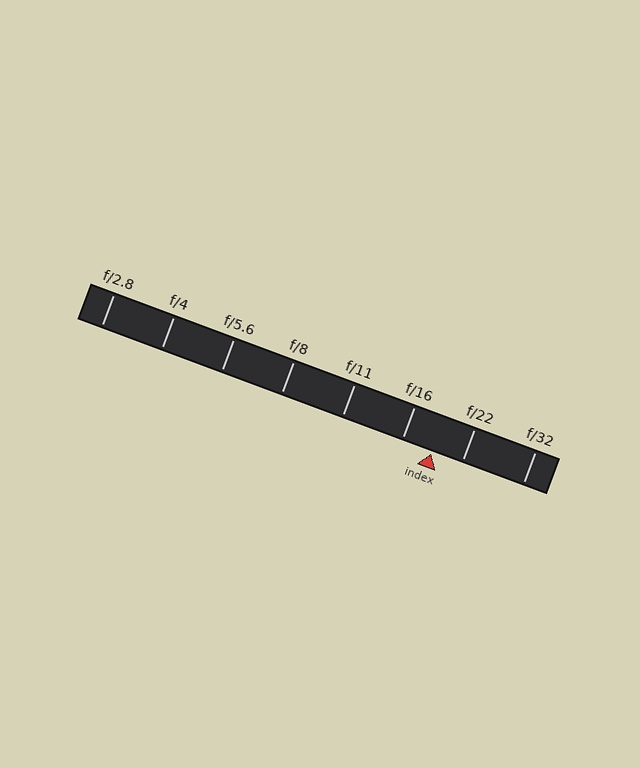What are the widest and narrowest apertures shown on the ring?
The widest aperture shown is f/2.8 and the narrowest is f/32.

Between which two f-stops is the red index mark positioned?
The index mark is between f/16 and f/22.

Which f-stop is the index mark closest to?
The index mark is closest to f/16.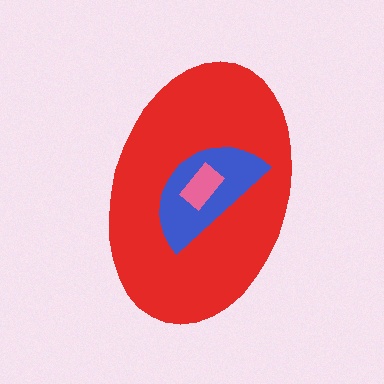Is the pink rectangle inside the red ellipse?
Yes.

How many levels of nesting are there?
3.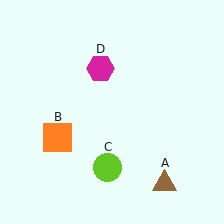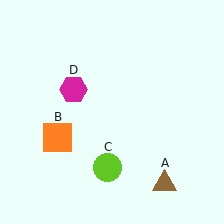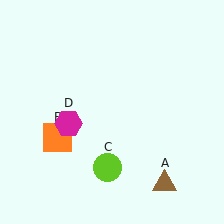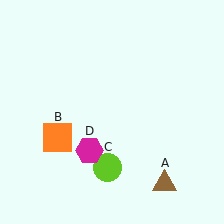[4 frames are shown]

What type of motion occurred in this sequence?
The magenta hexagon (object D) rotated counterclockwise around the center of the scene.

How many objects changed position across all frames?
1 object changed position: magenta hexagon (object D).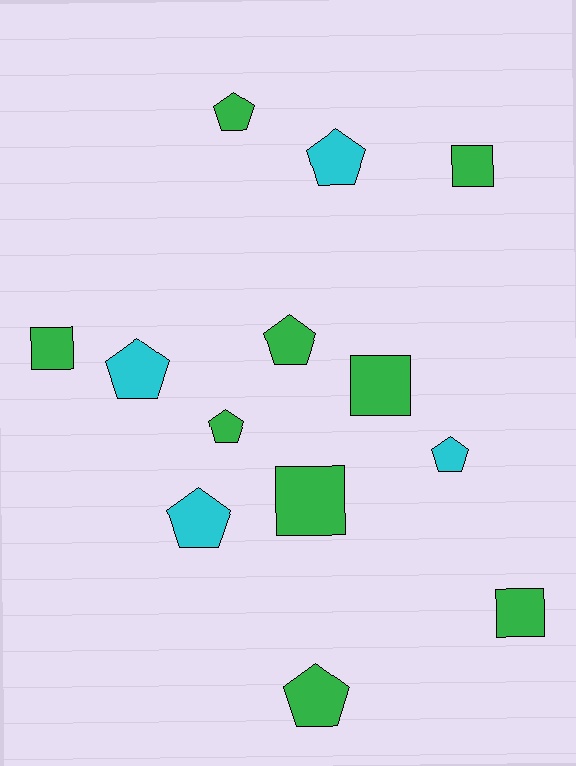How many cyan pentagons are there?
There are 4 cyan pentagons.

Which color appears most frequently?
Green, with 9 objects.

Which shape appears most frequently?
Pentagon, with 8 objects.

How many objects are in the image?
There are 13 objects.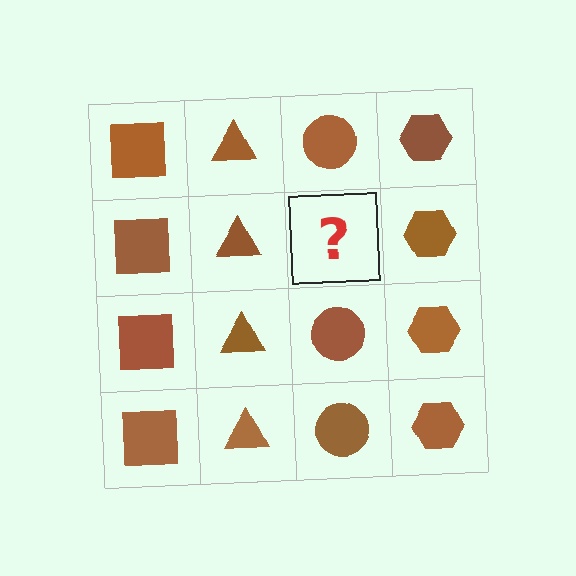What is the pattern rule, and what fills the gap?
The rule is that each column has a consistent shape. The gap should be filled with a brown circle.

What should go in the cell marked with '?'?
The missing cell should contain a brown circle.